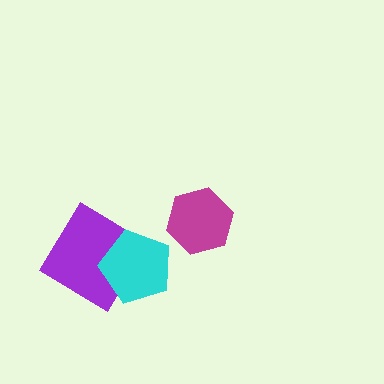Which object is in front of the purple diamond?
The cyan pentagon is in front of the purple diamond.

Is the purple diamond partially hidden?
Yes, it is partially covered by another shape.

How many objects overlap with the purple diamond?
1 object overlaps with the purple diamond.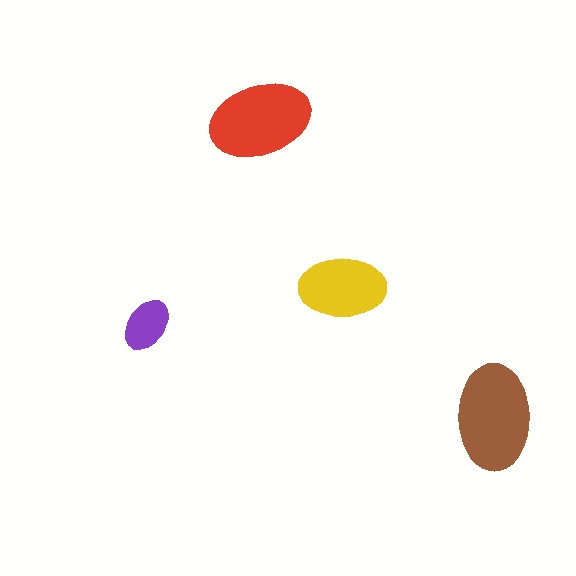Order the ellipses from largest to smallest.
the brown one, the red one, the yellow one, the purple one.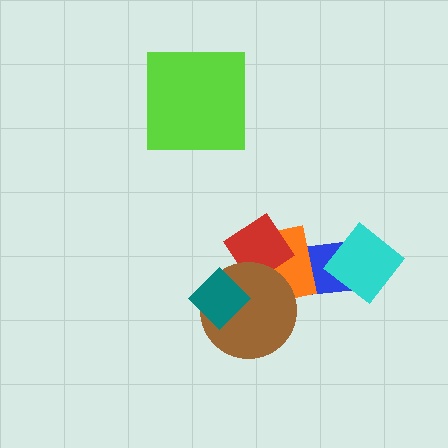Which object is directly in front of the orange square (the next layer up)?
The red diamond is directly in front of the orange square.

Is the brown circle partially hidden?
Yes, it is partially covered by another shape.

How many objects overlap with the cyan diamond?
1 object overlaps with the cyan diamond.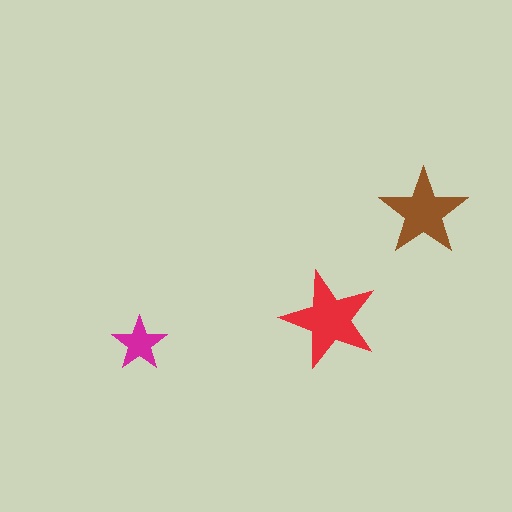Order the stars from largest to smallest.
the red one, the brown one, the magenta one.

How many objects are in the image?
There are 3 objects in the image.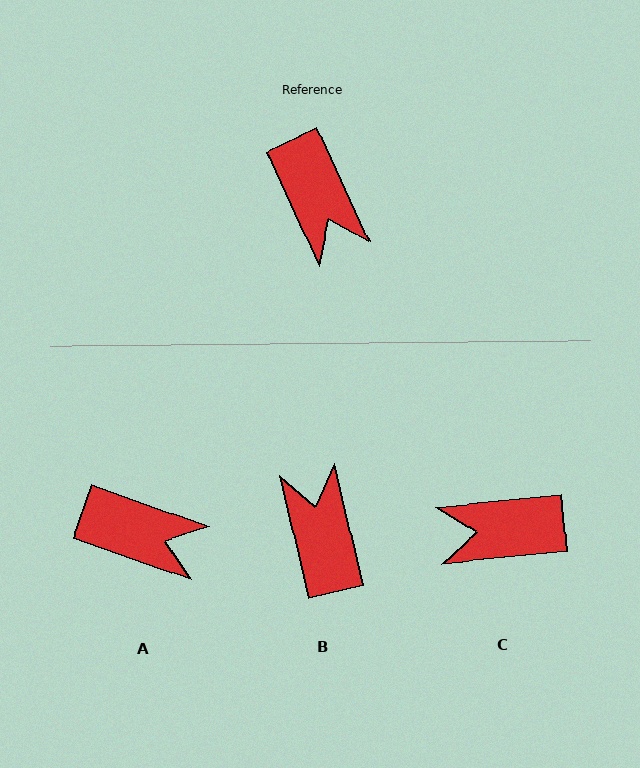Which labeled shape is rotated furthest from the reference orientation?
B, about 169 degrees away.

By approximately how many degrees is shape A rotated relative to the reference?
Approximately 46 degrees counter-clockwise.